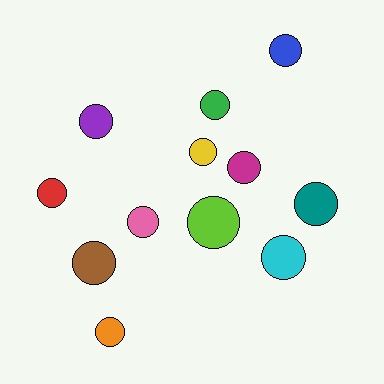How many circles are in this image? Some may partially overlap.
There are 12 circles.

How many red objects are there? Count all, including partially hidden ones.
There is 1 red object.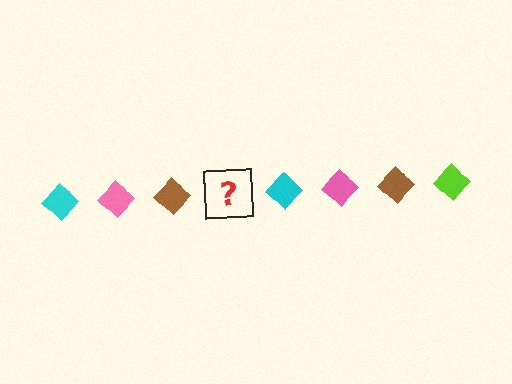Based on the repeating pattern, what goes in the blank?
The blank should be a lime diamond.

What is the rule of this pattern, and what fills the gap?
The rule is that the pattern cycles through cyan, pink, brown, lime diamonds. The gap should be filled with a lime diamond.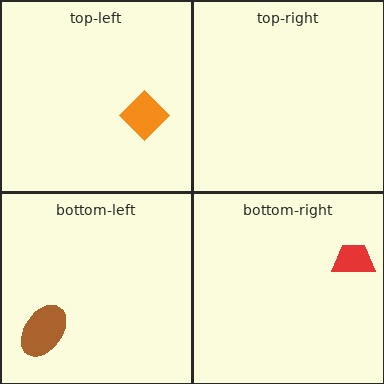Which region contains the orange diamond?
The top-left region.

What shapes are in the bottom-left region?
The brown ellipse.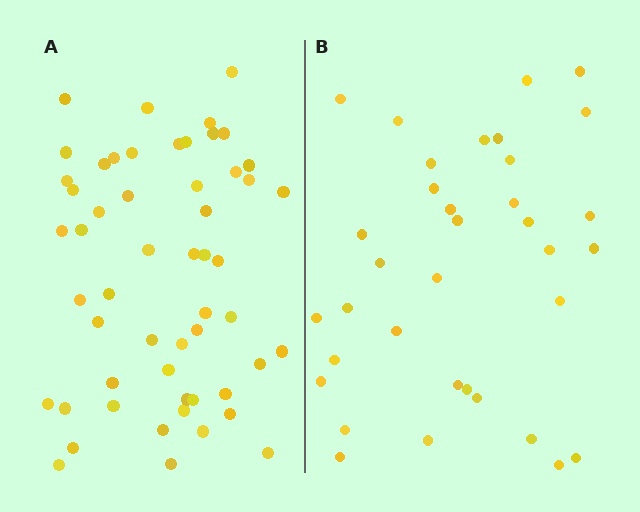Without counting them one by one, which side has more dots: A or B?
Region A (the left region) has more dots.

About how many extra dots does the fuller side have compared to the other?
Region A has approximately 20 more dots than region B.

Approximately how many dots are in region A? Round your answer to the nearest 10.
About 50 dots. (The exact count is 54, which rounds to 50.)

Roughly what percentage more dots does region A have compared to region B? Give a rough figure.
About 55% more.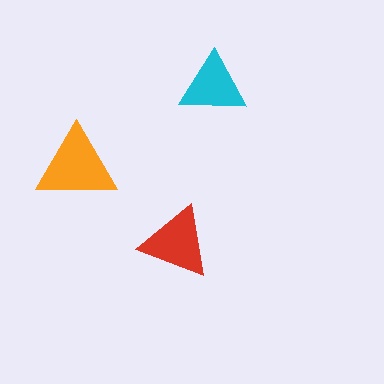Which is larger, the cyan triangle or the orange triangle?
The orange one.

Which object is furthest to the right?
The cyan triangle is rightmost.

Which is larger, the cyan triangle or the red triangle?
The red one.